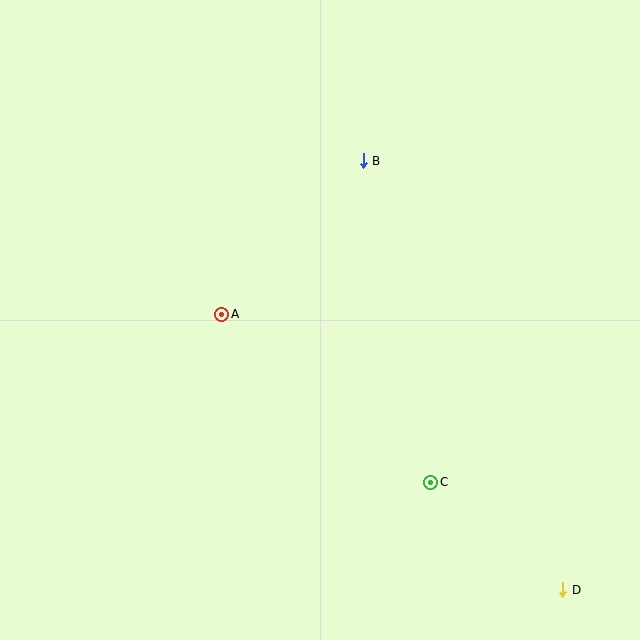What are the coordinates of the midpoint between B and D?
The midpoint between B and D is at (463, 375).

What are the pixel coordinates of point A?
Point A is at (222, 314).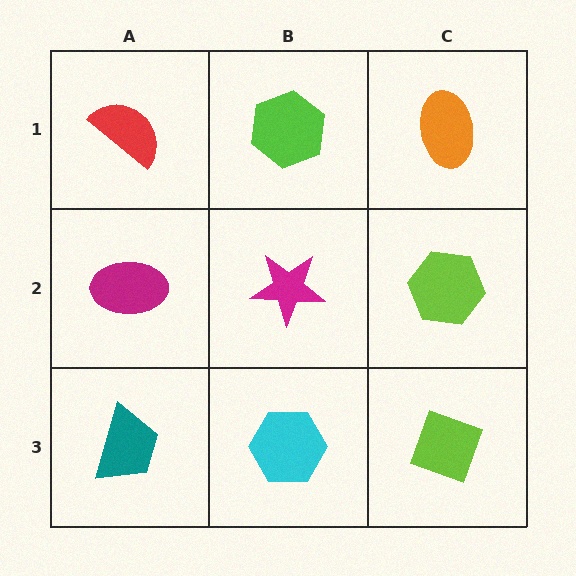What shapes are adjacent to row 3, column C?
A lime hexagon (row 2, column C), a cyan hexagon (row 3, column B).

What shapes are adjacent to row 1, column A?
A magenta ellipse (row 2, column A), a lime hexagon (row 1, column B).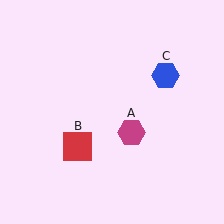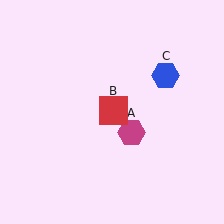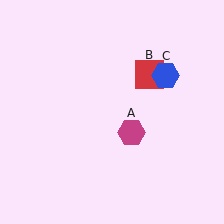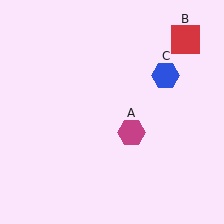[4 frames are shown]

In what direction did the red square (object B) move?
The red square (object B) moved up and to the right.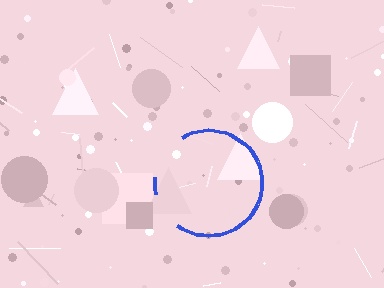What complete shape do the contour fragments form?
The contour fragments form a circle.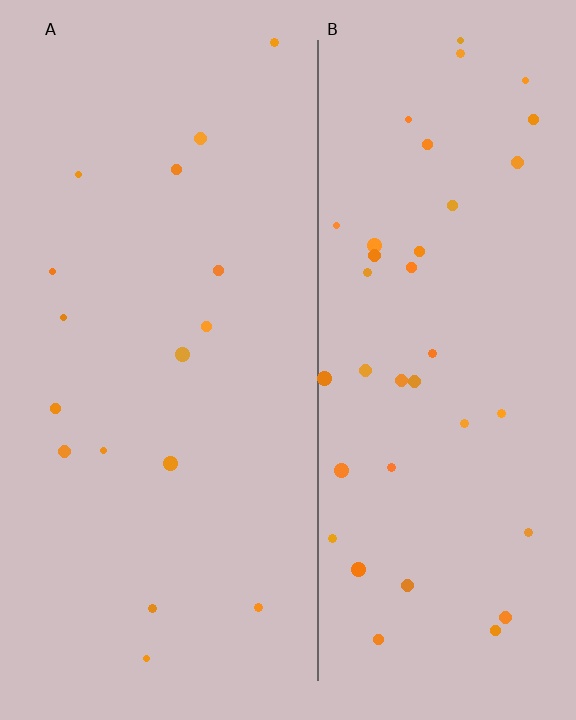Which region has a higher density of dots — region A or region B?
B (the right).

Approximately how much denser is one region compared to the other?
Approximately 2.4× — region B over region A.